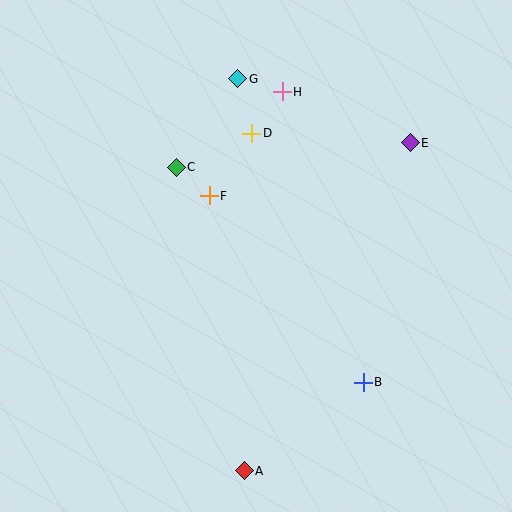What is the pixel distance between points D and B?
The distance between D and B is 273 pixels.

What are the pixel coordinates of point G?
Point G is at (238, 79).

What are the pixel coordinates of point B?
Point B is at (363, 382).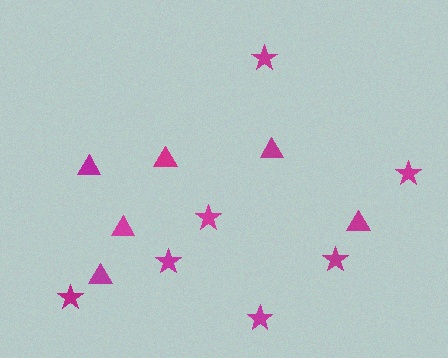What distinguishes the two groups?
There are 2 groups: one group of stars (7) and one group of triangles (6).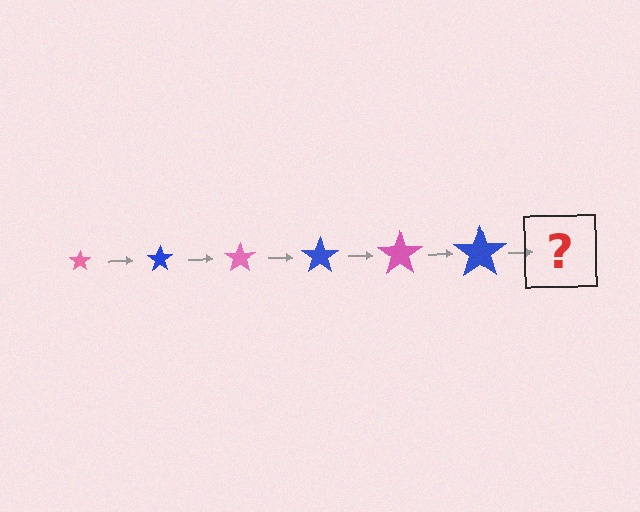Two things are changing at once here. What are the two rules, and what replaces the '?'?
The two rules are that the star grows larger each step and the color cycles through pink and blue. The '?' should be a pink star, larger than the previous one.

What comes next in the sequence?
The next element should be a pink star, larger than the previous one.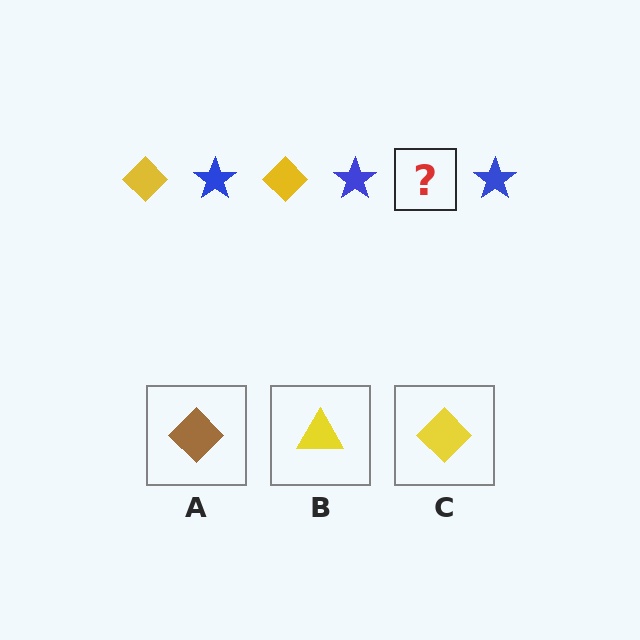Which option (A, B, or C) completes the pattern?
C.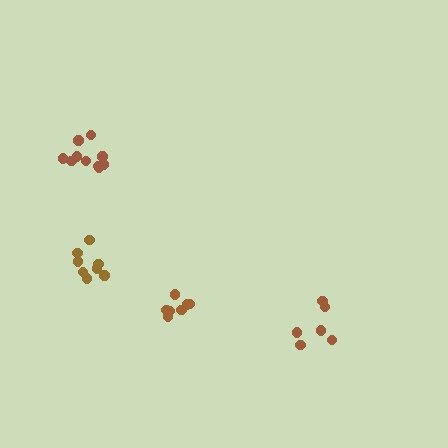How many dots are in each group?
Group 1: 7 dots, Group 2: 10 dots, Group 3: 8 dots, Group 4: 6 dots (31 total).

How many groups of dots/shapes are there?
There are 4 groups.